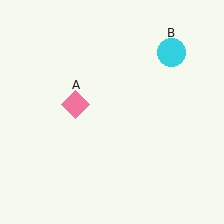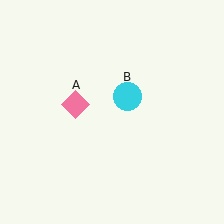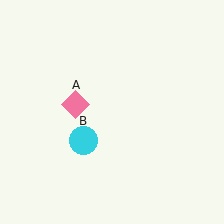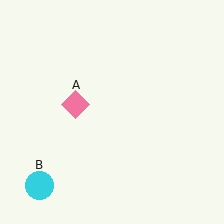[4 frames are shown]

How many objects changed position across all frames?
1 object changed position: cyan circle (object B).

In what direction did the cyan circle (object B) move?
The cyan circle (object B) moved down and to the left.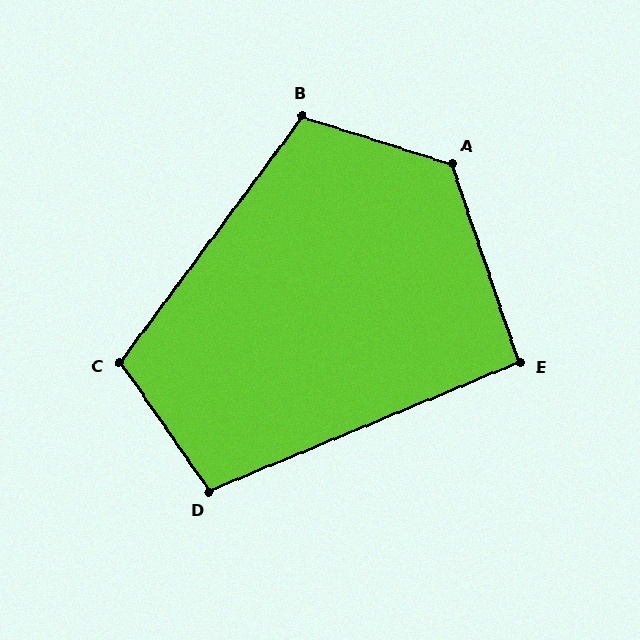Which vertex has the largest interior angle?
A, at approximately 126 degrees.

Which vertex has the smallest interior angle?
E, at approximately 94 degrees.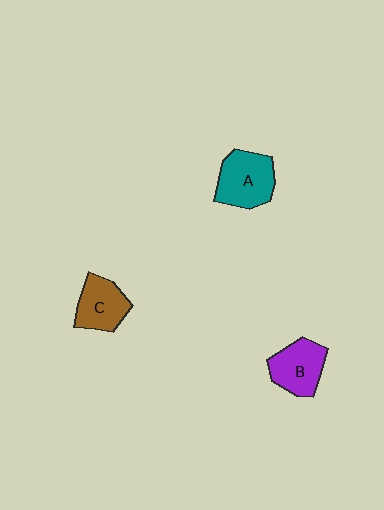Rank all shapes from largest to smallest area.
From largest to smallest: A (teal), B (purple), C (brown).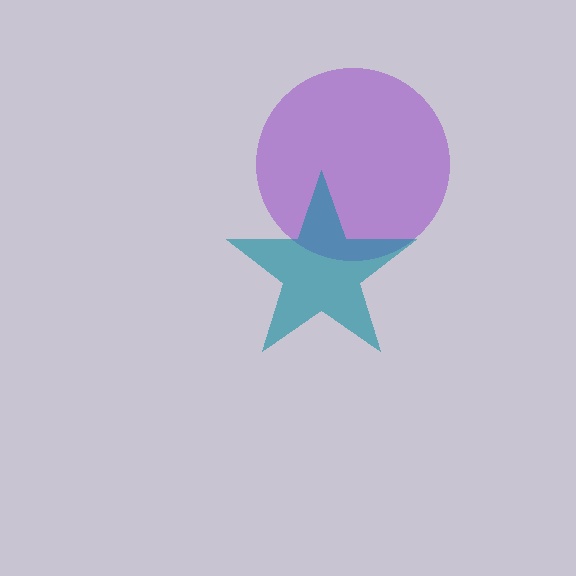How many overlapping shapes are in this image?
There are 2 overlapping shapes in the image.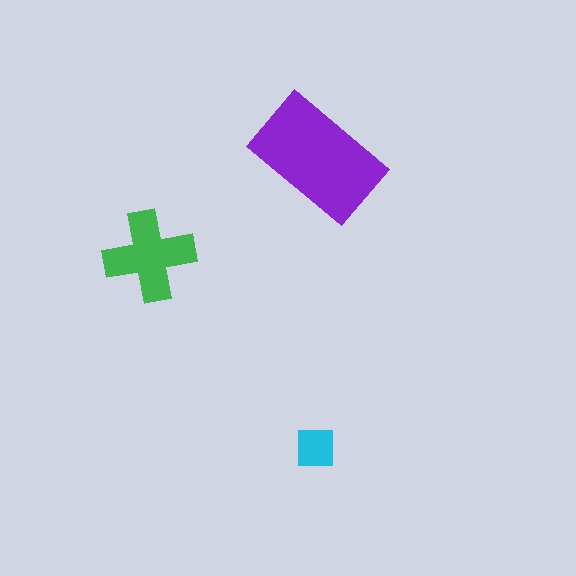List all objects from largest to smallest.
The purple rectangle, the green cross, the cyan square.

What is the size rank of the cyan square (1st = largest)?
3rd.